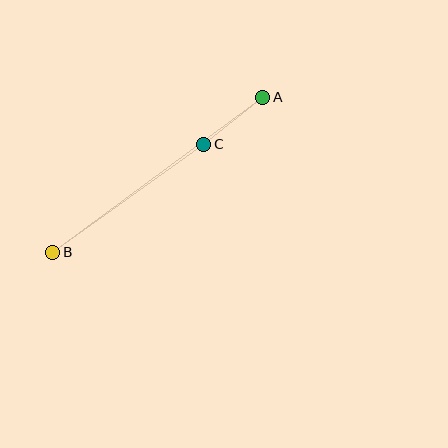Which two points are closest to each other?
Points A and C are closest to each other.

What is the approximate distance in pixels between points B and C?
The distance between B and C is approximately 186 pixels.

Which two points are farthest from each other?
Points A and B are farthest from each other.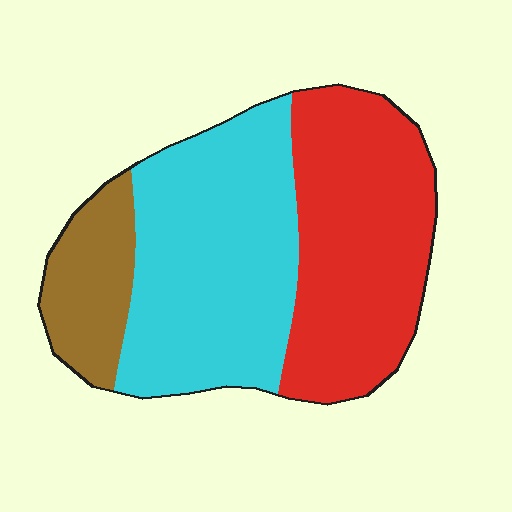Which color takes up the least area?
Brown, at roughly 15%.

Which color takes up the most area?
Cyan, at roughly 45%.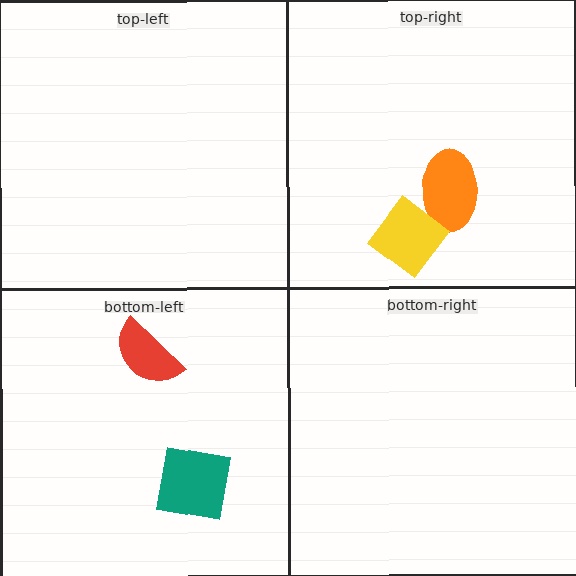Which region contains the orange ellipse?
The top-right region.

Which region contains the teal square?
The bottom-left region.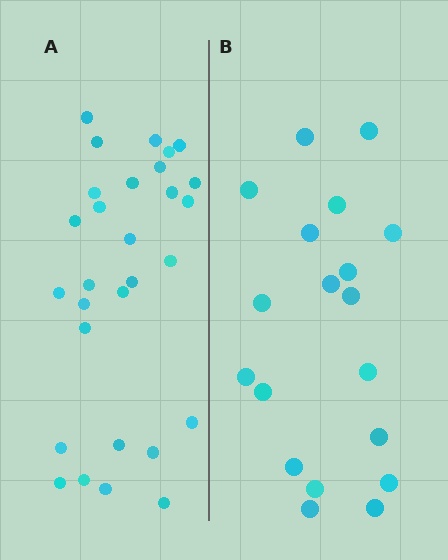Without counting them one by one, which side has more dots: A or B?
Region A (the left region) has more dots.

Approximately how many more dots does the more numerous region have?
Region A has roughly 10 or so more dots than region B.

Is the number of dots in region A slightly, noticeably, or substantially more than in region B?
Region A has substantially more. The ratio is roughly 1.5 to 1.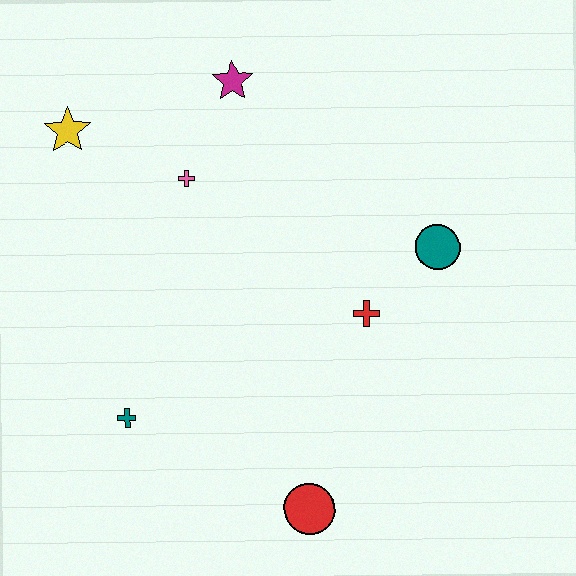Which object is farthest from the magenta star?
The red circle is farthest from the magenta star.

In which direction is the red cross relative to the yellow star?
The red cross is to the right of the yellow star.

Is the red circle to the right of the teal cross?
Yes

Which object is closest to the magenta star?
The pink cross is closest to the magenta star.